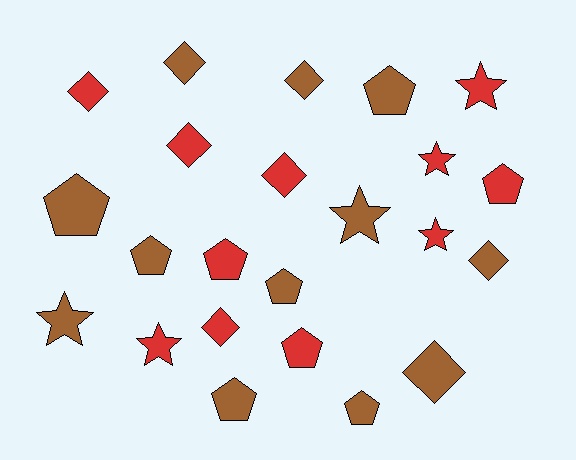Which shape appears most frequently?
Pentagon, with 9 objects.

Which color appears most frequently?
Brown, with 12 objects.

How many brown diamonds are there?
There are 4 brown diamonds.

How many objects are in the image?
There are 23 objects.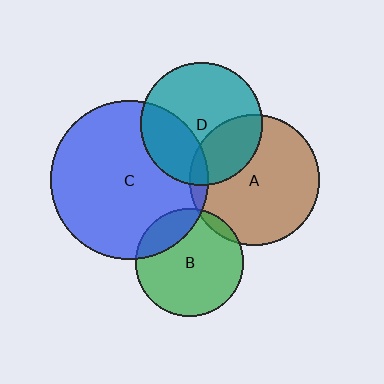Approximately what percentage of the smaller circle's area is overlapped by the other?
Approximately 20%.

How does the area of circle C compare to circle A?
Approximately 1.5 times.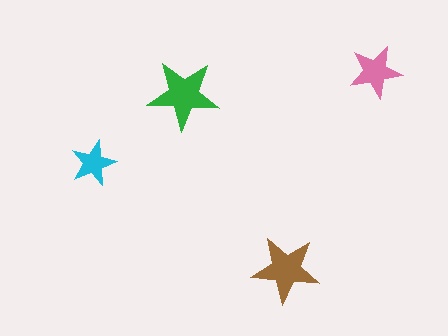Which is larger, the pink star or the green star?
The green one.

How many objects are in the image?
There are 4 objects in the image.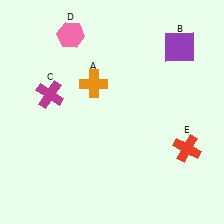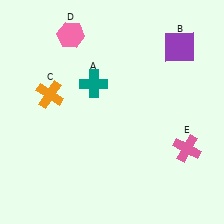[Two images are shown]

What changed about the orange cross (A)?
In Image 1, A is orange. In Image 2, it changed to teal.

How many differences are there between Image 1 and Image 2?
There are 3 differences between the two images.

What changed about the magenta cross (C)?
In Image 1, C is magenta. In Image 2, it changed to orange.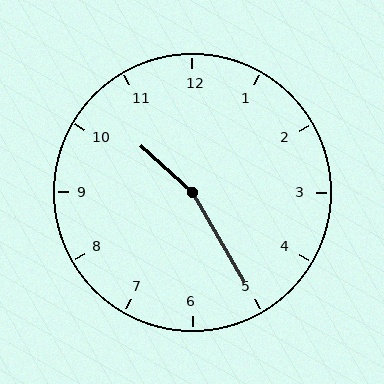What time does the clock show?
10:25.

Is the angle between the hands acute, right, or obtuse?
It is obtuse.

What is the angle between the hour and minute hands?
Approximately 162 degrees.